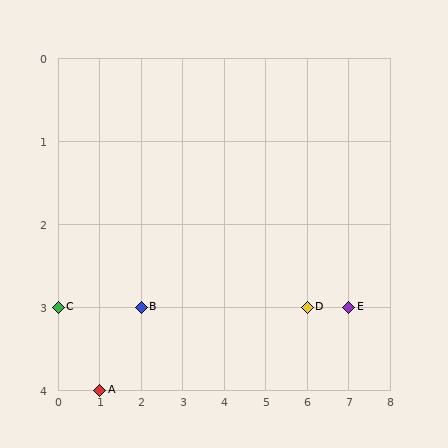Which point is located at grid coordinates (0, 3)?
Point C is at (0, 3).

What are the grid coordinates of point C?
Point C is at grid coordinates (0, 3).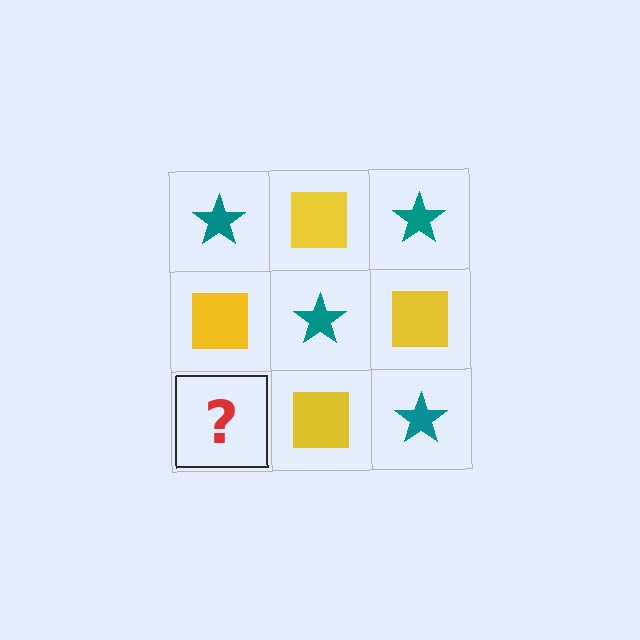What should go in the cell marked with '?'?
The missing cell should contain a teal star.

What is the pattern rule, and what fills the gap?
The rule is that it alternates teal star and yellow square in a checkerboard pattern. The gap should be filled with a teal star.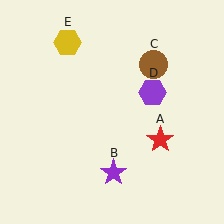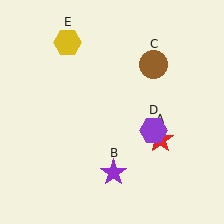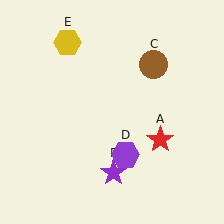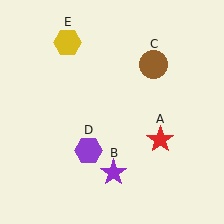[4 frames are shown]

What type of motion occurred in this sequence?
The purple hexagon (object D) rotated clockwise around the center of the scene.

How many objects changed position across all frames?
1 object changed position: purple hexagon (object D).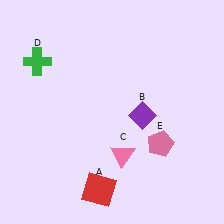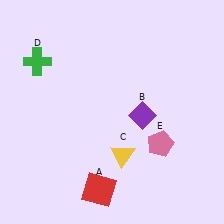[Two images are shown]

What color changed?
The triangle (C) changed from pink in Image 1 to yellow in Image 2.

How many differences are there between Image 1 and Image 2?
There is 1 difference between the two images.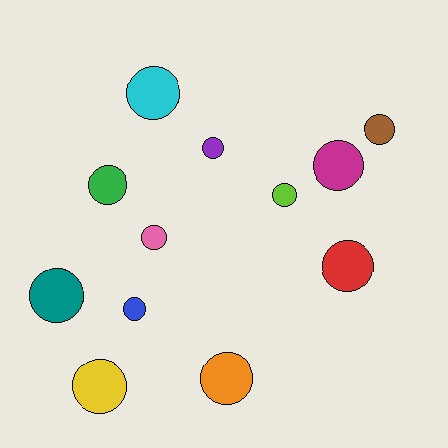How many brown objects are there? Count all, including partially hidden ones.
There is 1 brown object.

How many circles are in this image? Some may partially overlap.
There are 12 circles.